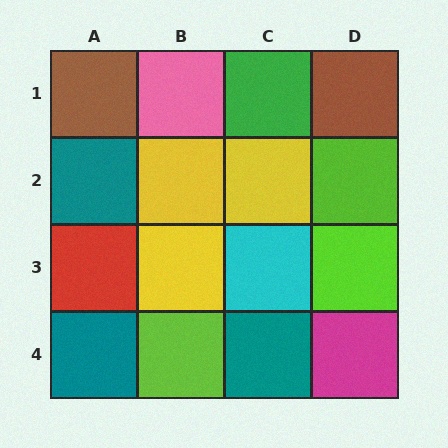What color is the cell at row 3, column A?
Red.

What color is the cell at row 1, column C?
Green.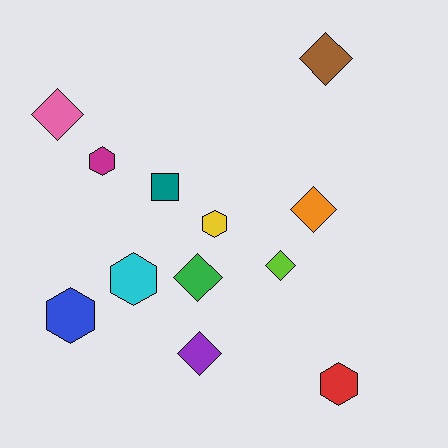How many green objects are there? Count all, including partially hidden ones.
There is 1 green object.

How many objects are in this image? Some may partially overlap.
There are 12 objects.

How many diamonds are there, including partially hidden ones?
There are 6 diamonds.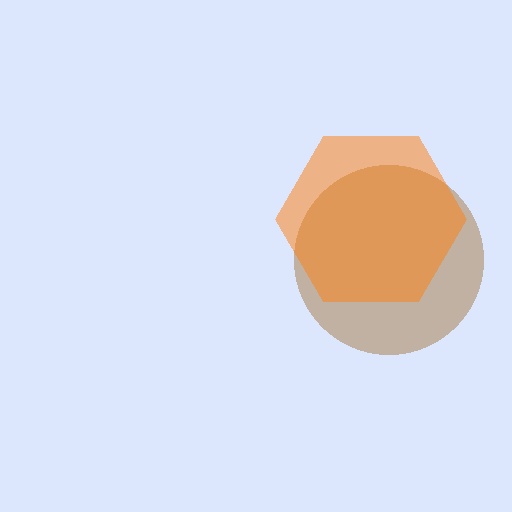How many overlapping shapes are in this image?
There are 2 overlapping shapes in the image.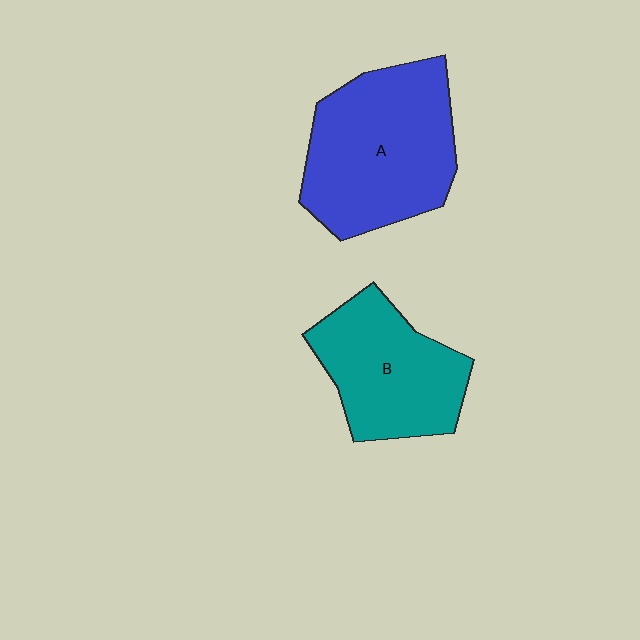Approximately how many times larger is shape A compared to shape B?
Approximately 1.3 times.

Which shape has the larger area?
Shape A (blue).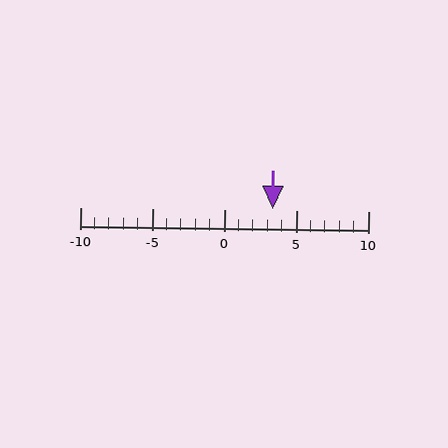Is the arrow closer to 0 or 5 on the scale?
The arrow is closer to 5.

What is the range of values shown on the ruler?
The ruler shows values from -10 to 10.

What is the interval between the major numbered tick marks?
The major tick marks are spaced 5 units apart.